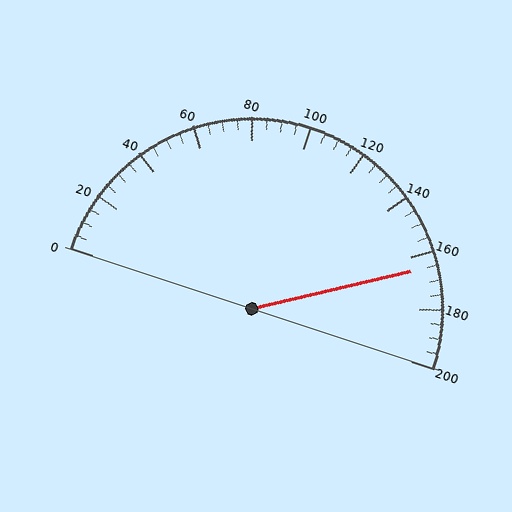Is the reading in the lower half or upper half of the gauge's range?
The reading is in the upper half of the range (0 to 200).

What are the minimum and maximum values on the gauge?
The gauge ranges from 0 to 200.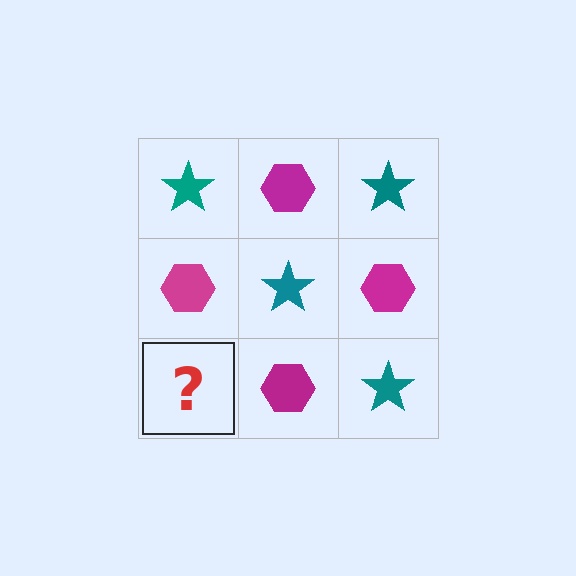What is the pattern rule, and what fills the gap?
The rule is that it alternates teal star and magenta hexagon in a checkerboard pattern. The gap should be filled with a teal star.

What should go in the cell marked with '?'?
The missing cell should contain a teal star.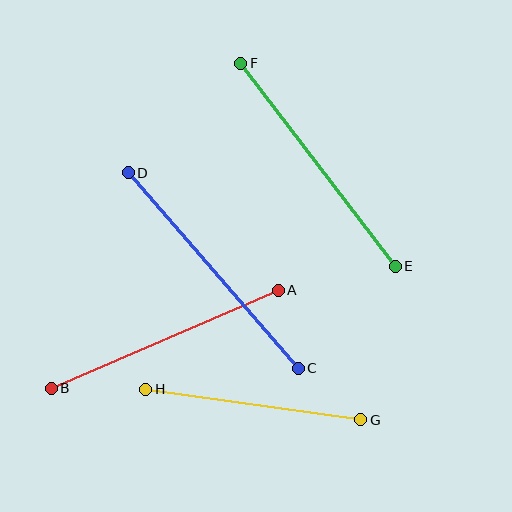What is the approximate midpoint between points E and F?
The midpoint is at approximately (318, 165) pixels.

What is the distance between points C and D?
The distance is approximately 259 pixels.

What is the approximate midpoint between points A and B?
The midpoint is at approximately (165, 339) pixels.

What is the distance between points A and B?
The distance is approximately 247 pixels.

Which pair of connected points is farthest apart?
Points C and D are farthest apart.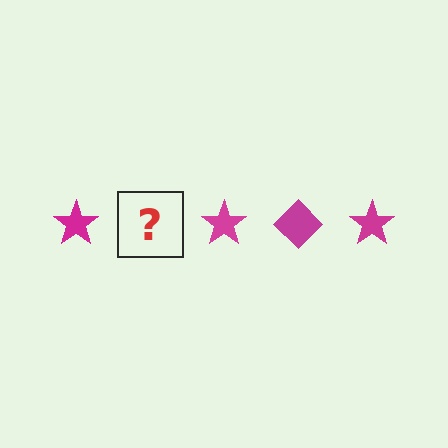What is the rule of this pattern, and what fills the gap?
The rule is that the pattern cycles through star, diamond shapes in magenta. The gap should be filled with a magenta diamond.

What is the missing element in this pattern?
The missing element is a magenta diamond.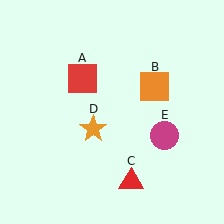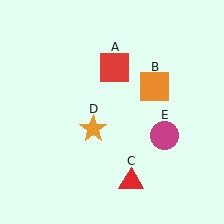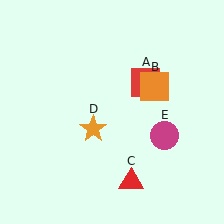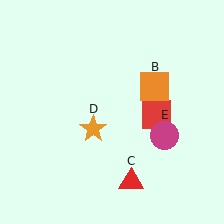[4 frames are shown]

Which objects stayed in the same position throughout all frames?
Orange square (object B) and red triangle (object C) and orange star (object D) and magenta circle (object E) remained stationary.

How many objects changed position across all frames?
1 object changed position: red square (object A).